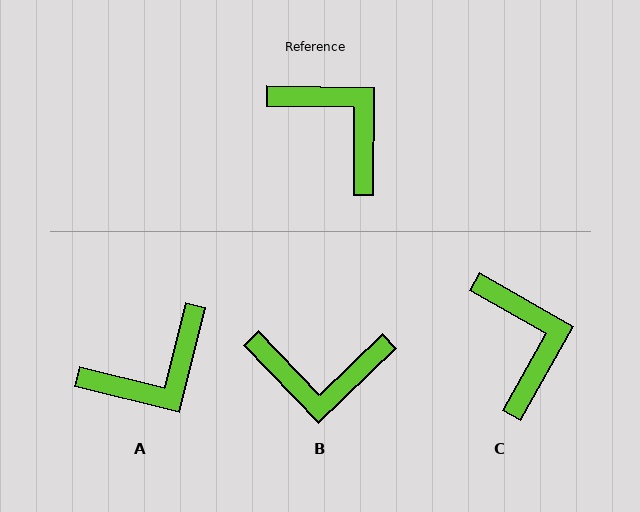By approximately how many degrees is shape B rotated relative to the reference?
Approximately 135 degrees clockwise.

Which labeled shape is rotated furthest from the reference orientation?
B, about 135 degrees away.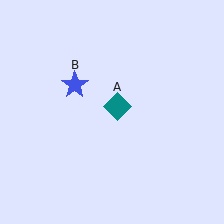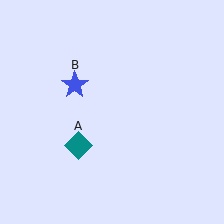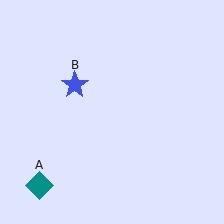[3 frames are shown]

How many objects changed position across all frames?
1 object changed position: teal diamond (object A).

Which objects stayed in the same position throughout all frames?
Blue star (object B) remained stationary.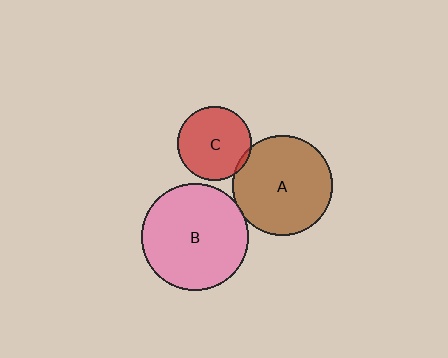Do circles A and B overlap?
Yes.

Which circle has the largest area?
Circle B (pink).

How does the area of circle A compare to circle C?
Approximately 1.8 times.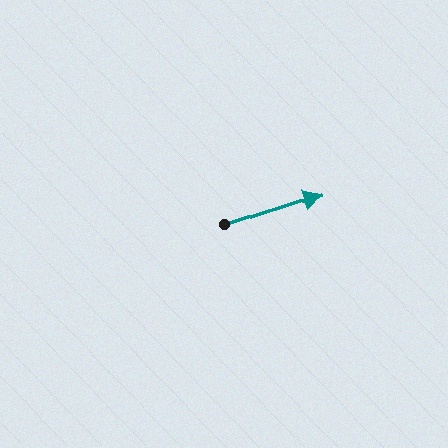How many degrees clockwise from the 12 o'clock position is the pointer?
Approximately 72 degrees.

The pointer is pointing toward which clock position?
Roughly 2 o'clock.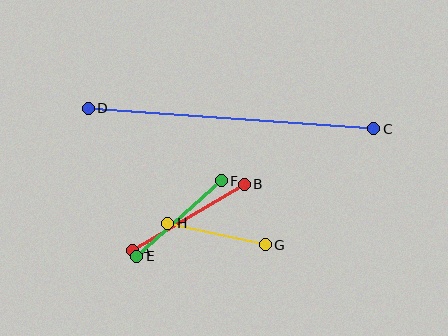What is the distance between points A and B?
The distance is approximately 130 pixels.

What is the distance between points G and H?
The distance is approximately 100 pixels.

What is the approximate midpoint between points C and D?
The midpoint is at approximately (231, 119) pixels.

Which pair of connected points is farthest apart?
Points C and D are farthest apart.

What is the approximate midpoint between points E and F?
The midpoint is at approximately (179, 219) pixels.